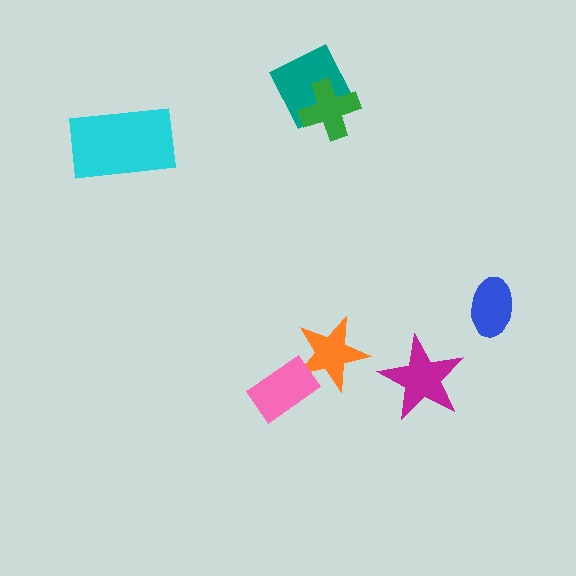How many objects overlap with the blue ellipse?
0 objects overlap with the blue ellipse.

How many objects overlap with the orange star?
1 object overlaps with the orange star.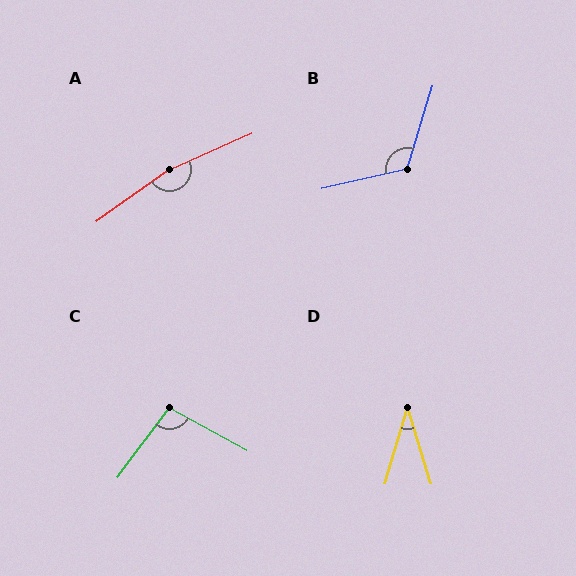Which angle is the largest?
A, at approximately 168 degrees.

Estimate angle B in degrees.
Approximately 120 degrees.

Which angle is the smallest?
D, at approximately 33 degrees.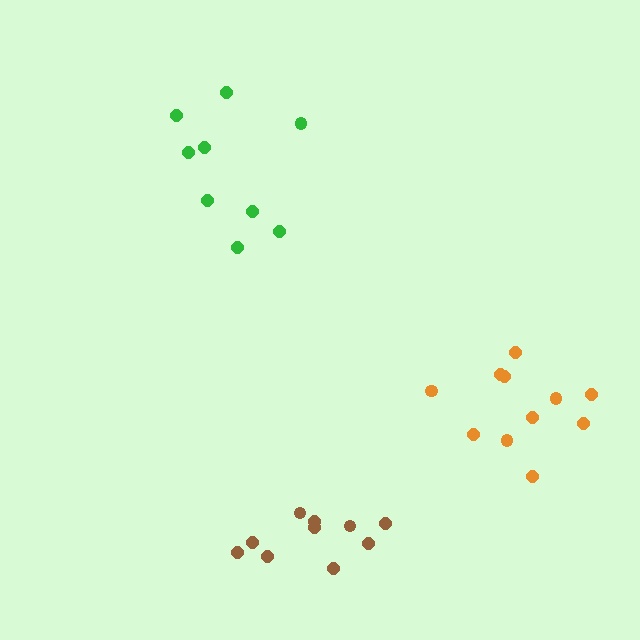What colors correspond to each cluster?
The clusters are colored: brown, green, orange.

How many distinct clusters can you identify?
There are 3 distinct clusters.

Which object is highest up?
The green cluster is topmost.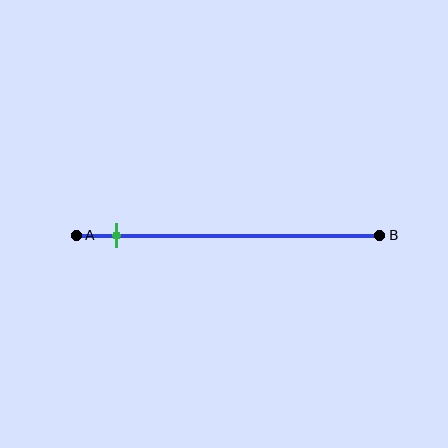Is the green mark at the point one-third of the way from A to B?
No, the mark is at about 15% from A, not at the 33% one-third point.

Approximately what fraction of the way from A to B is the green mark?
The green mark is approximately 15% of the way from A to B.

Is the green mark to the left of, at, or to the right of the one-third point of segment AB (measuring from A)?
The green mark is to the left of the one-third point of segment AB.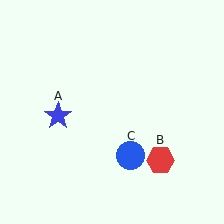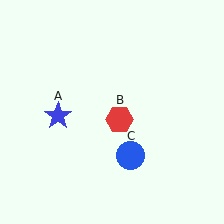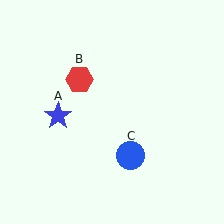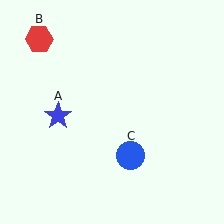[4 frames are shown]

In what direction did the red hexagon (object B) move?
The red hexagon (object B) moved up and to the left.